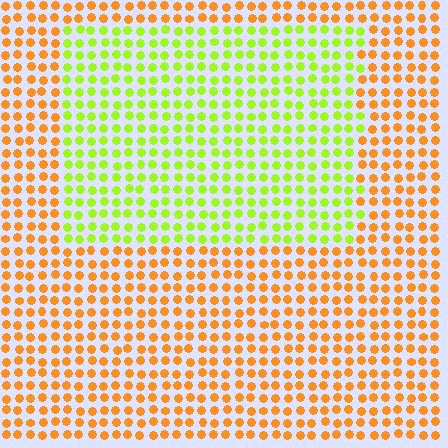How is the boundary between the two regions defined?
The boundary is defined purely by a slight shift in hue (about 55 degrees). Spacing, size, and orientation are identical on both sides.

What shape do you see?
I see a rectangle.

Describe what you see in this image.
The image is filled with small orange elements in a uniform arrangement. A rectangle-shaped region is visible where the elements are tinted to a slightly different hue, forming a subtle color boundary.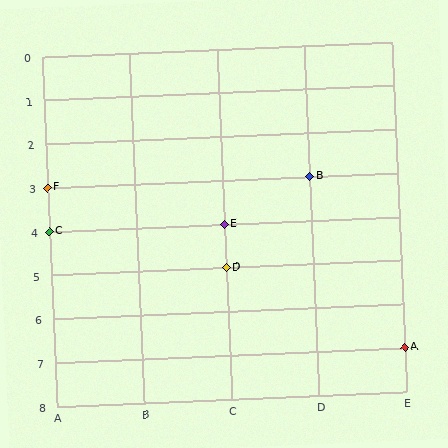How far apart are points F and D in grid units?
Points F and D are 2 columns and 2 rows apart (about 2.8 grid units diagonally).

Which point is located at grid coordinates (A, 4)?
Point C is at (A, 4).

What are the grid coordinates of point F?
Point F is at grid coordinates (A, 3).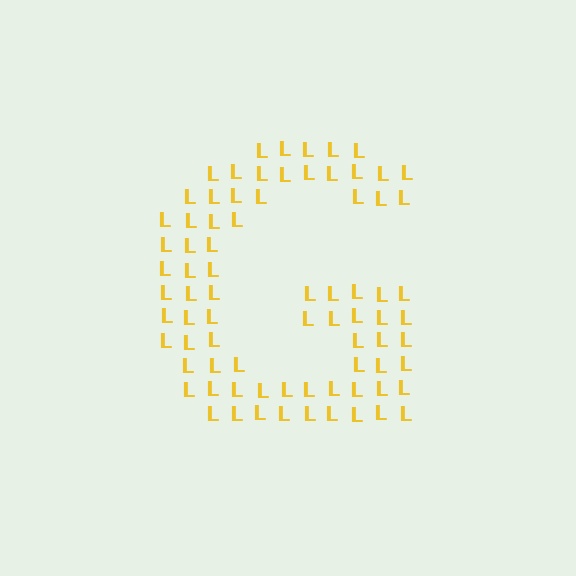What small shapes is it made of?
It is made of small letter L's.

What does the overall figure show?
The overall figure shows the letter G.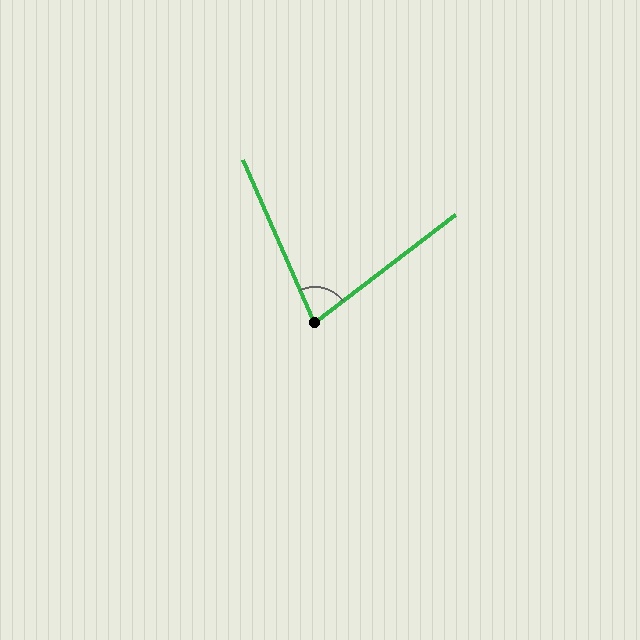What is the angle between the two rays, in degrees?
Approximately 77 degrees.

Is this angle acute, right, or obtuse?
It is acute.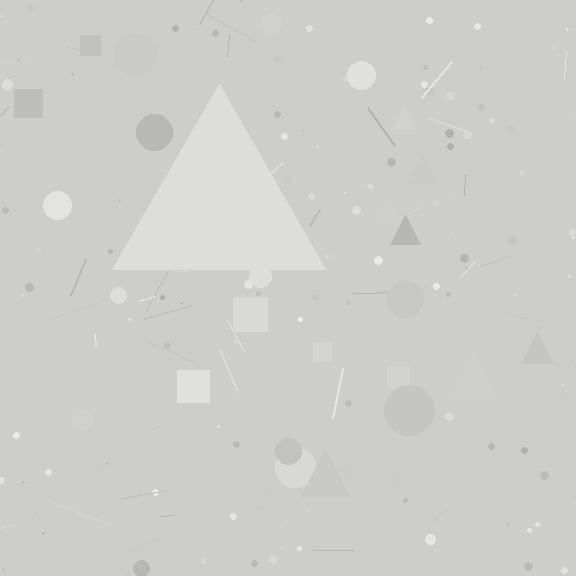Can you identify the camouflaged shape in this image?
The camouflaged shape is a triangle.